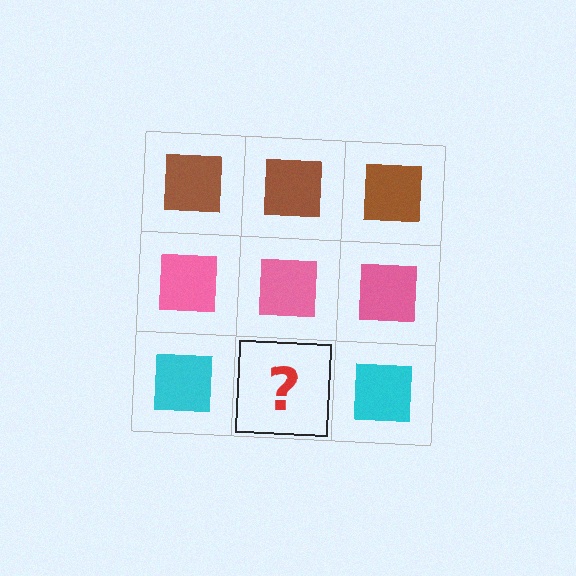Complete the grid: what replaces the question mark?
The question mark should be replaced with a cyan square.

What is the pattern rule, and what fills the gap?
The rule is that each row has a consistent color. The gap should be filled with a cyan square.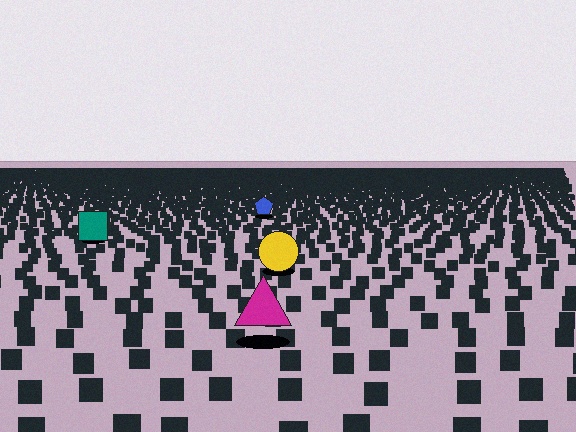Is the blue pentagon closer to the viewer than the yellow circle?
No. The yellow circle is closer — you can tell from the texture gradient: the ground texture is coarser near it.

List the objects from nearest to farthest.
From nearest to farthest: the magenta triangle, the yellow circle, the teal square, the blue pentagon.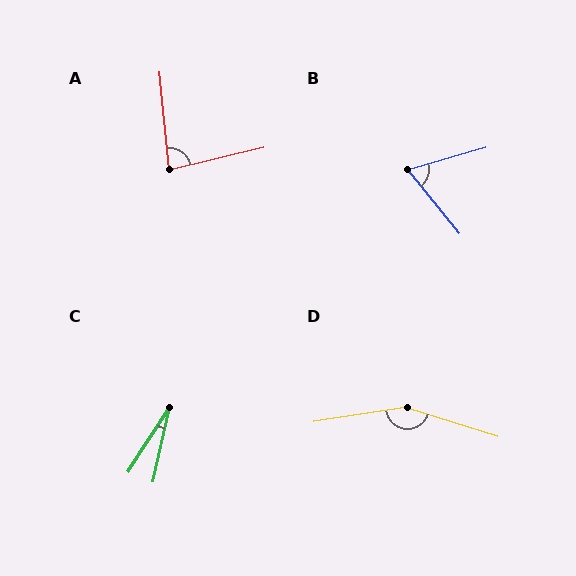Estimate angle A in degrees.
Approximately 82 degrees.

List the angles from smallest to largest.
C (20°), B (67°), A (82°), D (154°).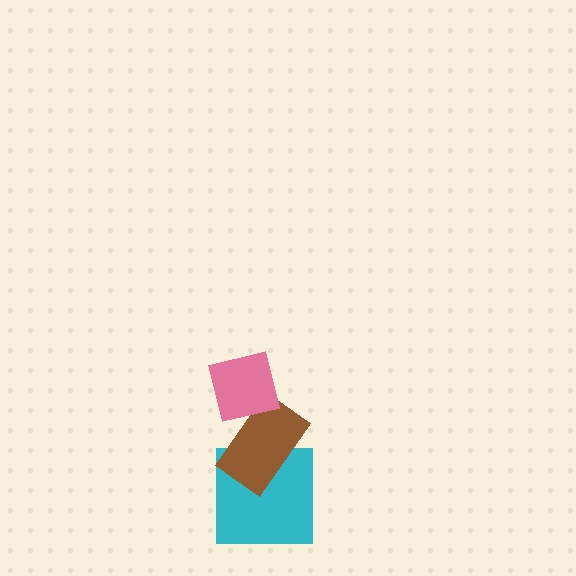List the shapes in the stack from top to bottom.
From top to bottom: the pink square, the brown rectangle, the cyan square.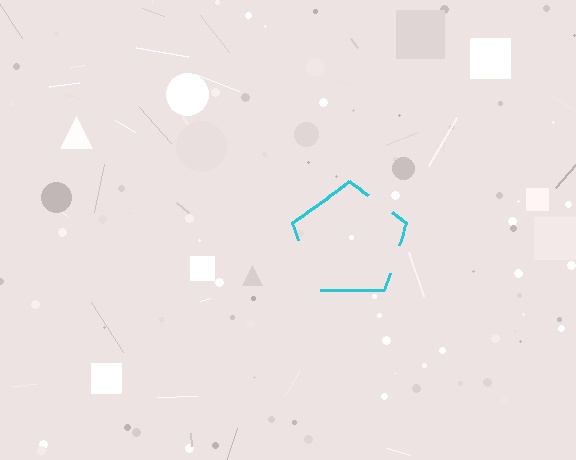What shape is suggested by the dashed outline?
The dashed outline suggests a pentagon.